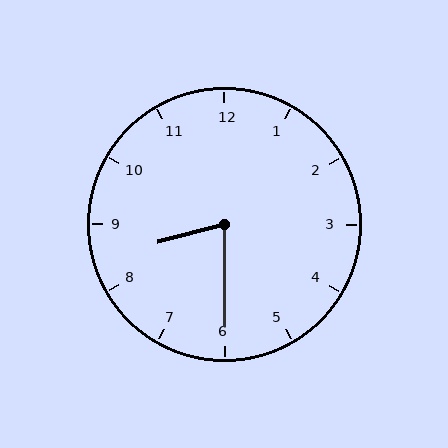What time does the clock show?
8:30.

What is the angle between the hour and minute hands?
Approximately 75 degrees.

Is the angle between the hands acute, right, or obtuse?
It is acute.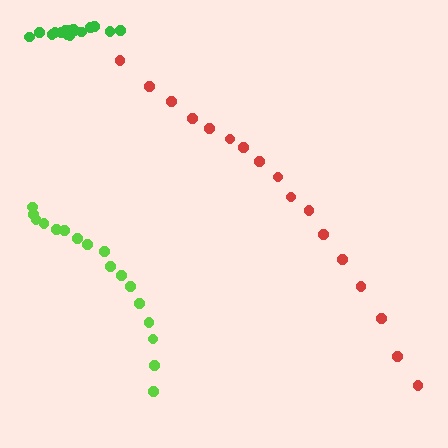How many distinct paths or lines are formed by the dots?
There are 3 distinct paths.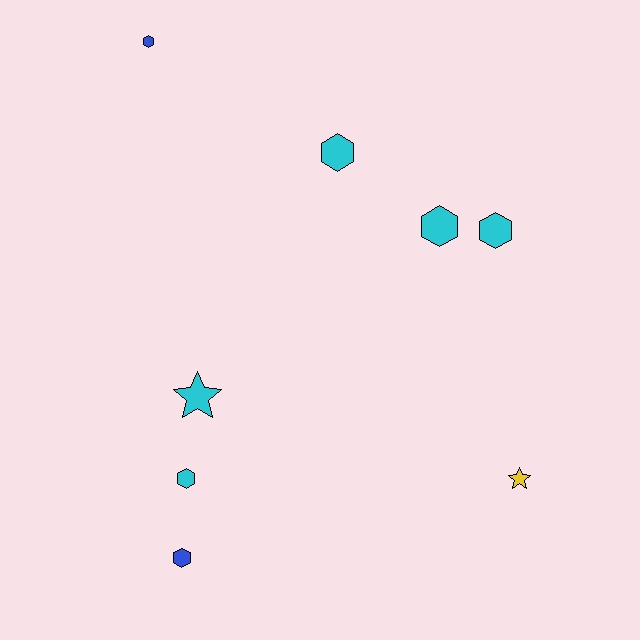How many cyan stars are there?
There is 1 cyan star.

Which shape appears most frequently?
Hexagon, with 6 objects.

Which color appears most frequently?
Cyan, with 5 objects.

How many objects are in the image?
There are 8 objects.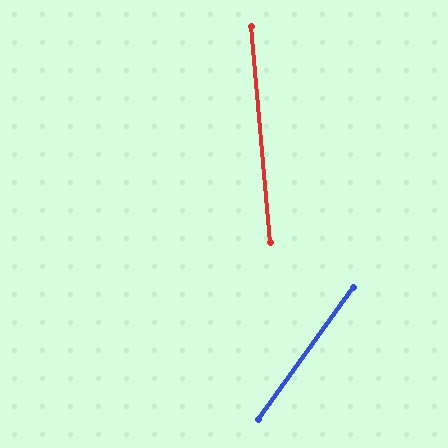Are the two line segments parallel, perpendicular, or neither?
Neither parallel nor perpendicular — they differ by about 41°.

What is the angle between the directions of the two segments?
Approximately 41 degrees.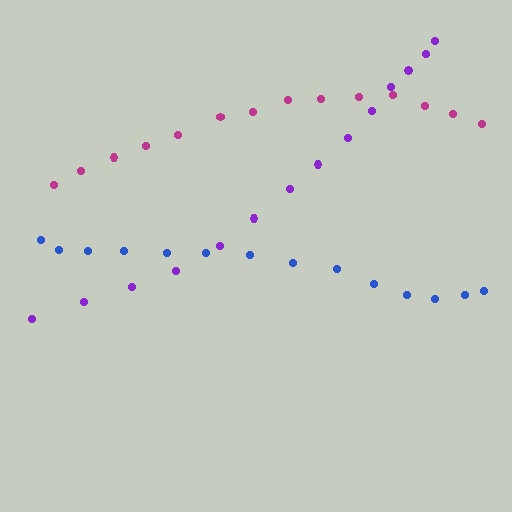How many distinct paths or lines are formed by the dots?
There are 3 distinct paths.